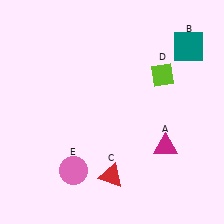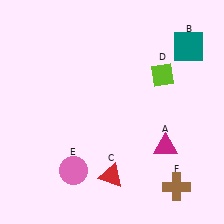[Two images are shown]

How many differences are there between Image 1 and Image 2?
There is 1 difference between the two images.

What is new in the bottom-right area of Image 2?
A brown cross (F) was added in the bottom-right area of Image 2.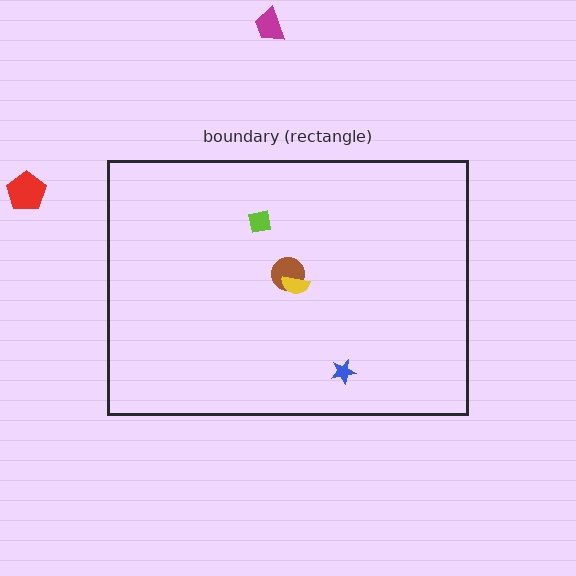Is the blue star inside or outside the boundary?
Inside.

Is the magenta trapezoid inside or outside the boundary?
Outside.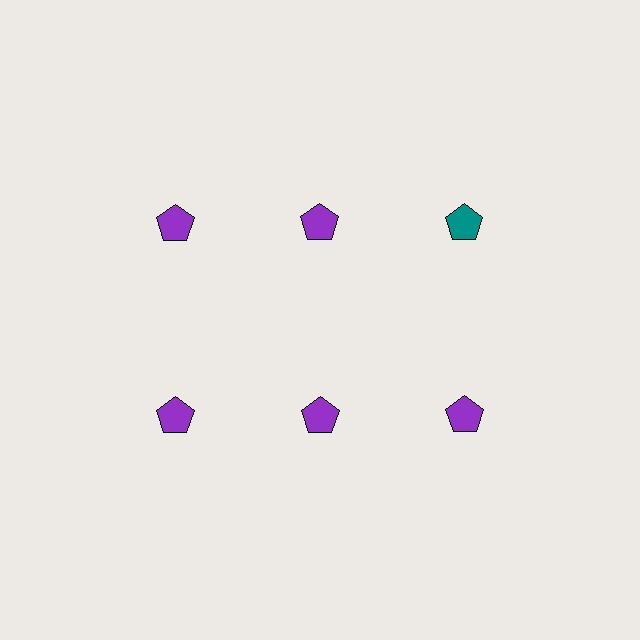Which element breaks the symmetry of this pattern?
The teal pentagon in the top row, center column breaks the symmetry. All other shapes are purple pentagons.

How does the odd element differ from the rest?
It has a different color: teal instead of purple.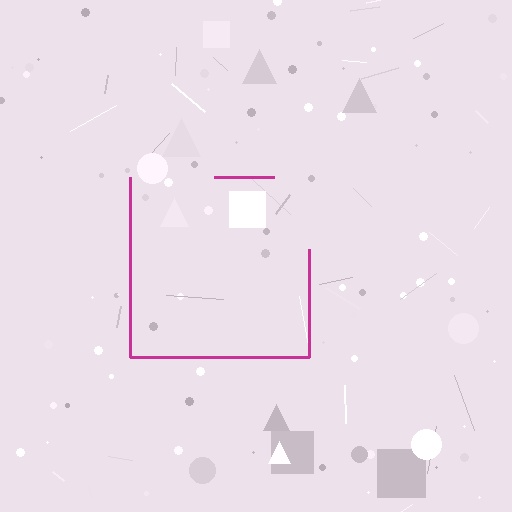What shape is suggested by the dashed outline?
The dashed outline suggests a square.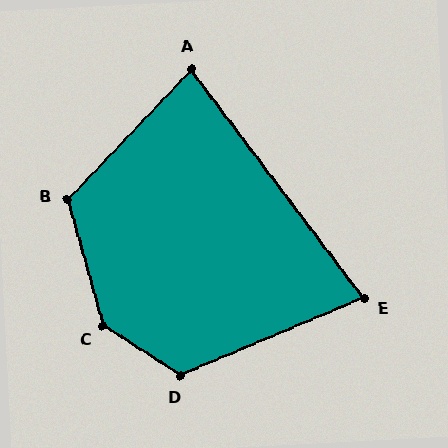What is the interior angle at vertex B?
Approximately 121 degrees (obtuse).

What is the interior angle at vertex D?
Approximately 124 degrees (obtuse).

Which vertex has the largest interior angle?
C, at approximately 139 degrees.